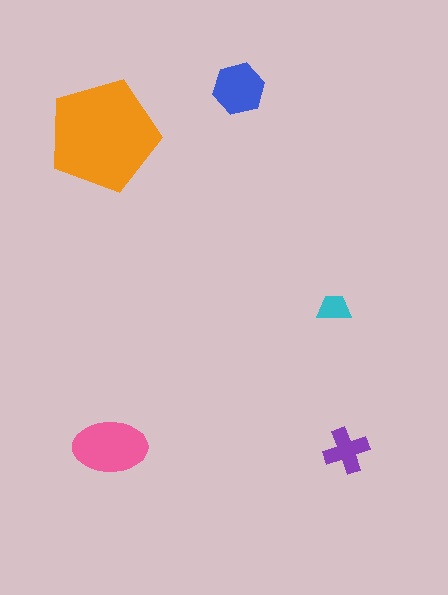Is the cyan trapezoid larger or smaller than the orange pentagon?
Smaller.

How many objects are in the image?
There are 5 objects in the image.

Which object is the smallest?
The cyan trapezoid.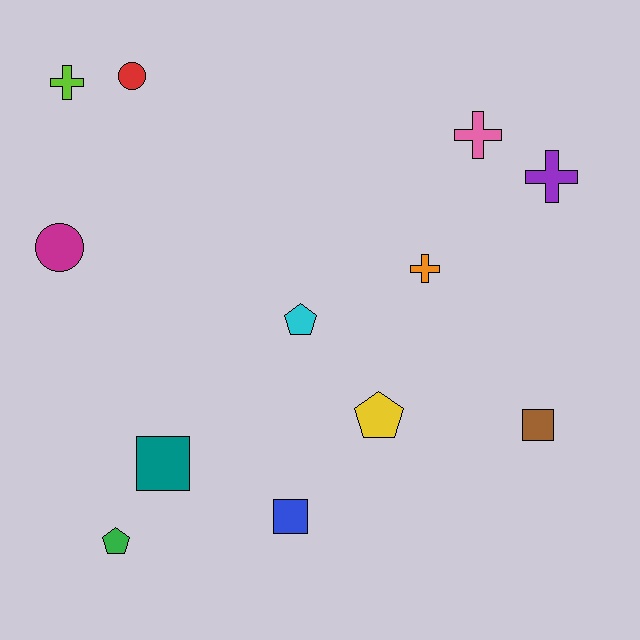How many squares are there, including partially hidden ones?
There are 3 squares.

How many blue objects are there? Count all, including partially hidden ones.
There is 1 blue object.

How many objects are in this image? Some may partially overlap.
There are 12 objects.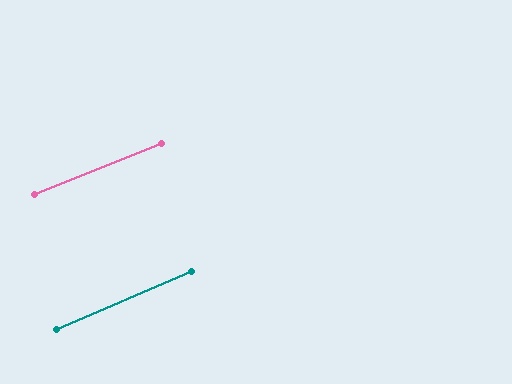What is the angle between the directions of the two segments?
Approximately 2 degrees.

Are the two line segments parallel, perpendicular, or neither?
Parallel — their directions differ by only 1.6°.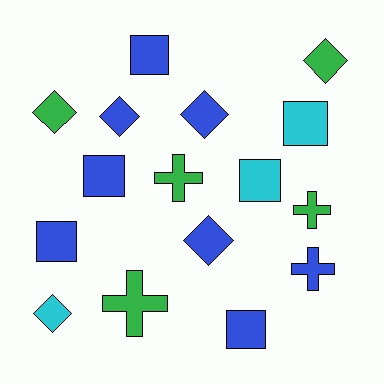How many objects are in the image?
There are 16 objects.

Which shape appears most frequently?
Diamond, with 6 objects.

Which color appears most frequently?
Blue, with 8 objects.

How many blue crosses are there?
There is 1 blue cross.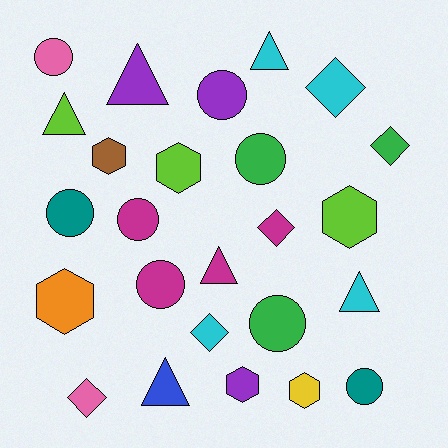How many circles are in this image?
There are 8 circles.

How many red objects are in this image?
There are no red objects.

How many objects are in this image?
There are 25 objects.